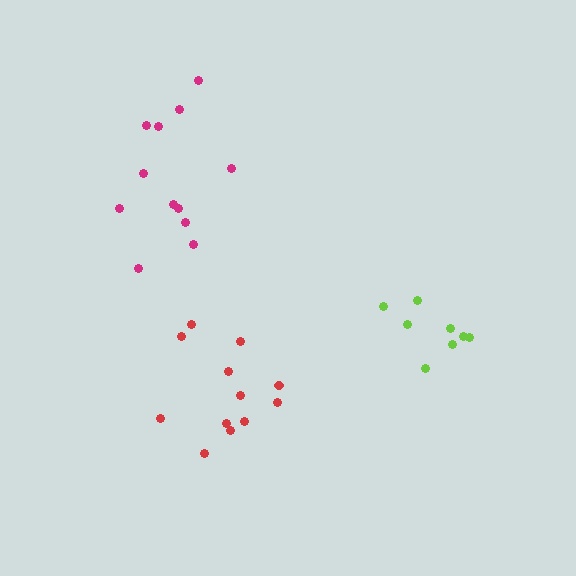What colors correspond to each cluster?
The clusters are colored: lime, magenta, red.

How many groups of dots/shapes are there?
There are 3 groups.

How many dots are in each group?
Group 1: 8 dots, Group 2: 12 dots, Group 3: 12 dots (32 total).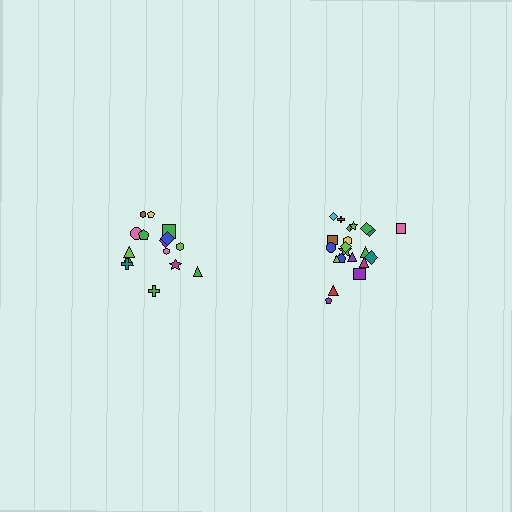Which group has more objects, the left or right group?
The right group.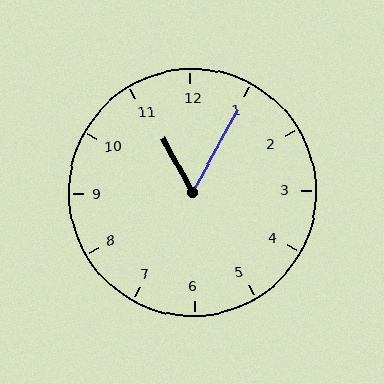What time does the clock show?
11:05.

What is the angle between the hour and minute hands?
Approximately 58 degrees.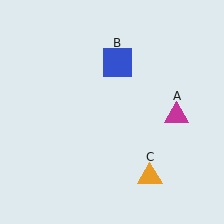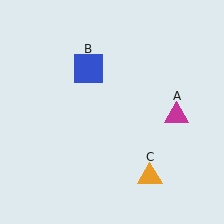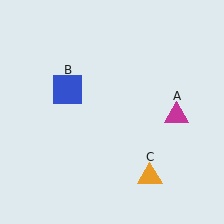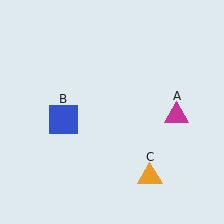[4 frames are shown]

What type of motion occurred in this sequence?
The blue square (object B) rotated counterclockwise around the center of the scene.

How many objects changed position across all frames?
1 object changed position: blue square (object B).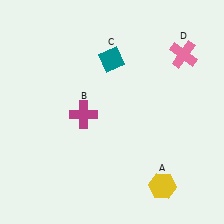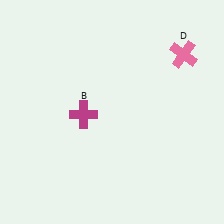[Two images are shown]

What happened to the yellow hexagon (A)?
The yellow hexagon (A) was removed in Image 2. It was in the bottom-right area of Image 1.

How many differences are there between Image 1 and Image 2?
There are 2 differences between the two images.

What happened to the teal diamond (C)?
The teal diamond (C) was removed in Image 2. It was in the top-left area of Image 1.